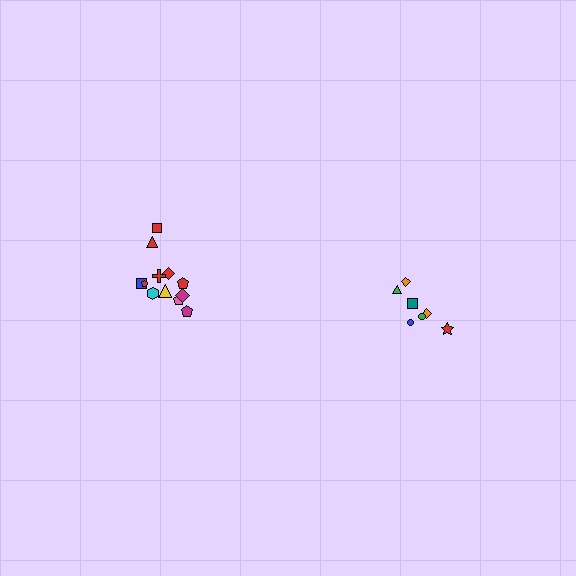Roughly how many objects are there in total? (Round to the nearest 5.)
Roughly 20 objects in total.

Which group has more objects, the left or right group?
The left group.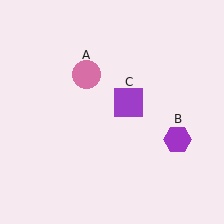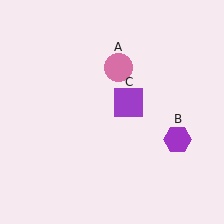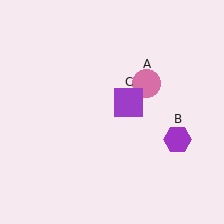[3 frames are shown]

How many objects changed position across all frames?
1 object changed position: pink circle (object A).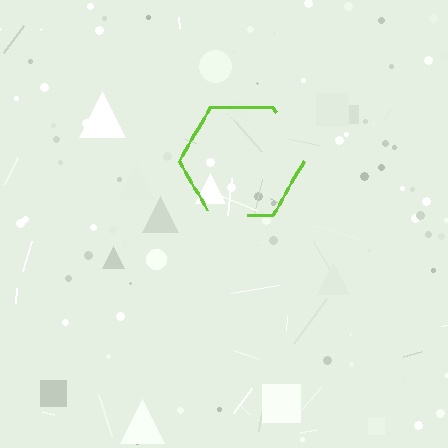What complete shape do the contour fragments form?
The contour fragments form a hexagon.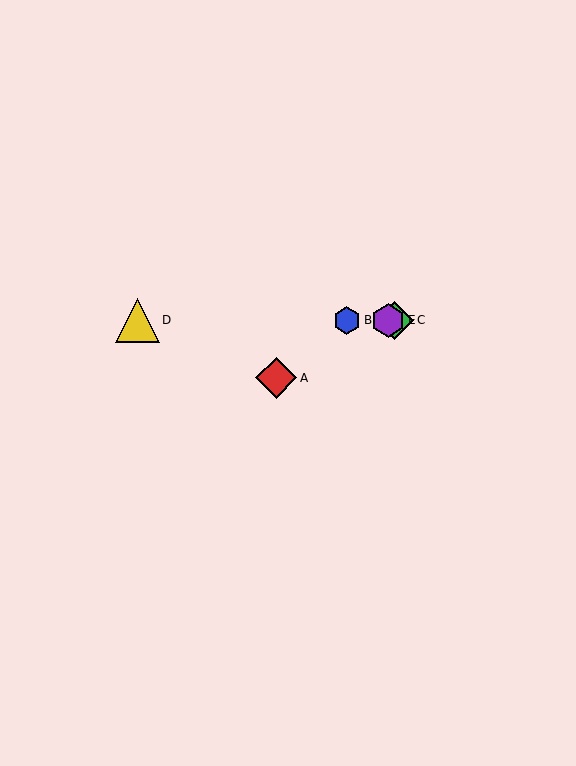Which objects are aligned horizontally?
Objects B, C, D, E are aligned horizontally.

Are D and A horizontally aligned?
No, D is at y≈320 and A is at y≈378.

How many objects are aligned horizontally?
4 objects (B, C, D, E) are aligned horizontally.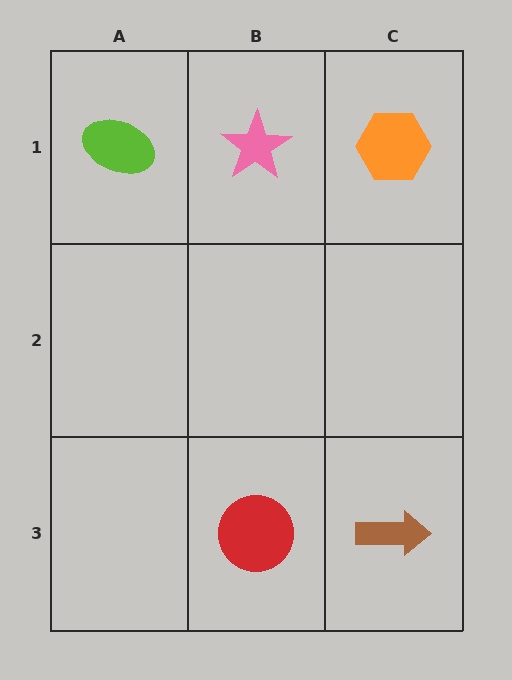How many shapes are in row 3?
2 shapes.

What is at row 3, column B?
A red circle.